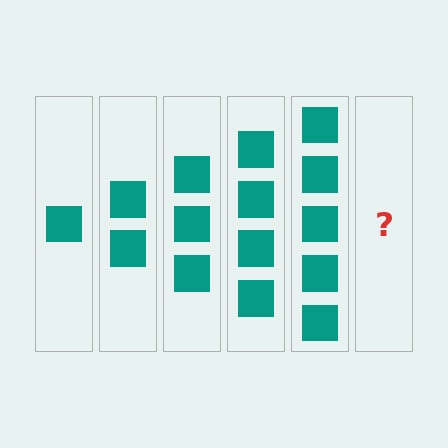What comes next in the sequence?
The next element should be 6 squares.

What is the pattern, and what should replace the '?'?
The pattern is that each step adds one more square. The '?' should be 6 squares.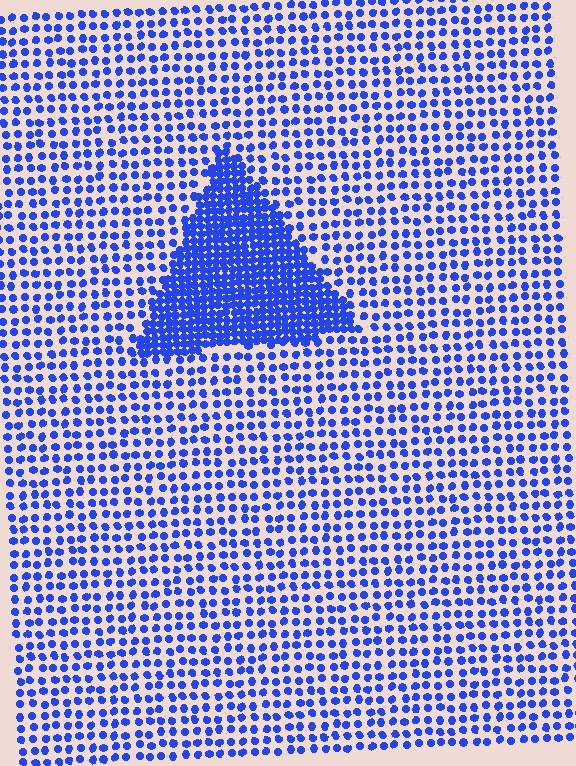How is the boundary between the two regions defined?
The boundary is defined by a change in element density (approximately 2.5x ratio). All elements are the same color, size, and shape.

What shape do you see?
I see a triangle.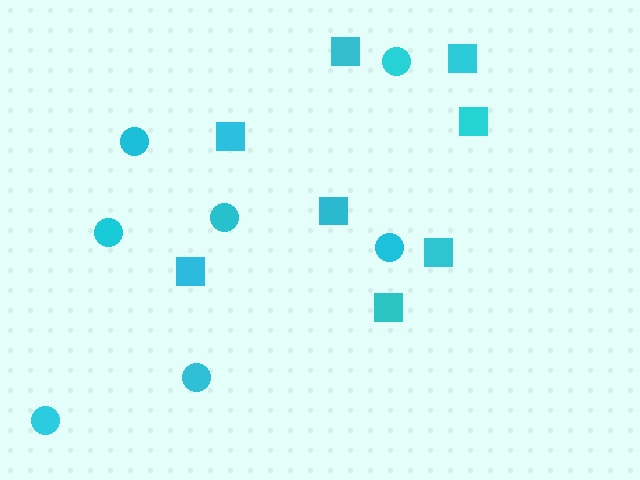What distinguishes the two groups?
There are 2 groups: one group of squares (8) and one group of circles (7).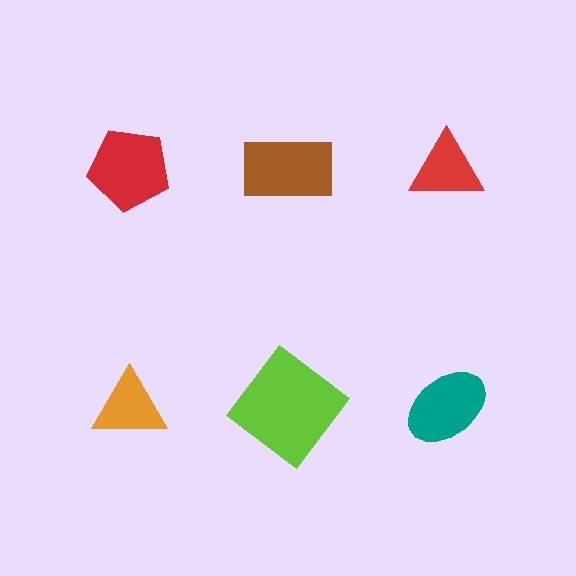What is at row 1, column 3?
A red triangle.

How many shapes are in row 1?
3 shapes.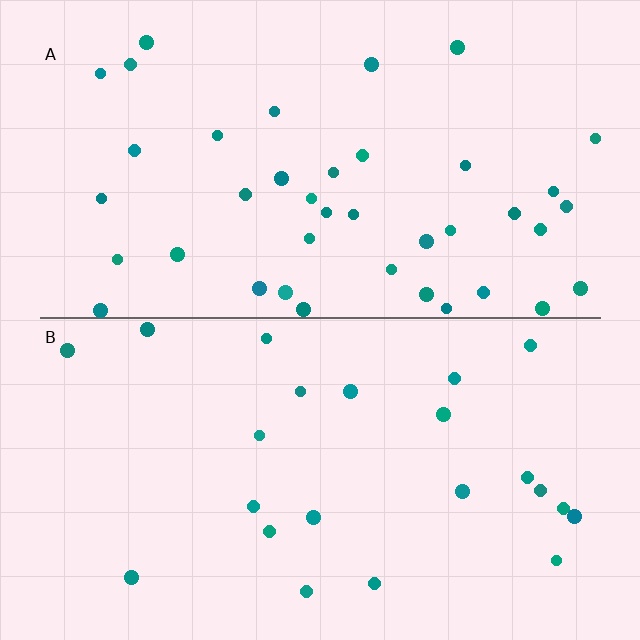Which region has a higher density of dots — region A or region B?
A (the top).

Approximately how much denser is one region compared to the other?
Approximately 1.8× — region A over region B.